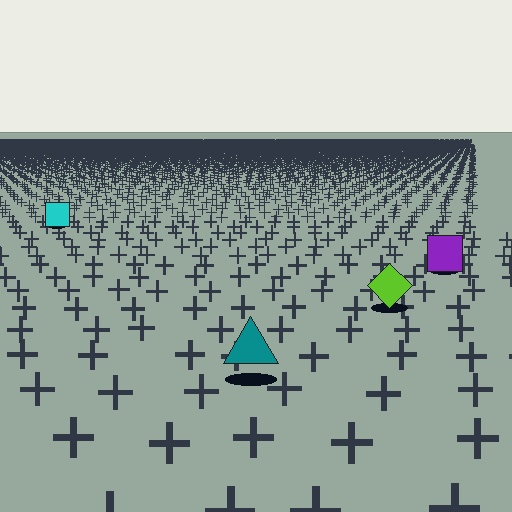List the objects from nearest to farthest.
From nearest to farthest: the teal triangle, the lime diamond, the purple square, the cyan square.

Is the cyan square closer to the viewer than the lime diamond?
No. The lime diamond is closer — you can tell from the texture gradient: the ground texture is coarser near it.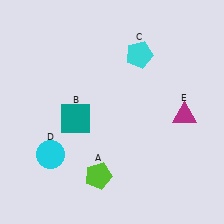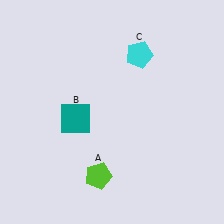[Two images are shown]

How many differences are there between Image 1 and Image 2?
There are 2 differences between the two images.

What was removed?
The magenta triangle (E), the cyan circle (D) were removed in Image 2.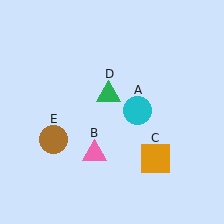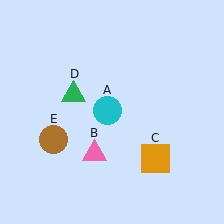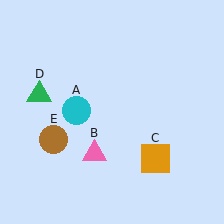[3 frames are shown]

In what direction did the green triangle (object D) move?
The green triangle (object D) moved left.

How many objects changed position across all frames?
2 objects changed position: cyan circle (object A), green triangle (object D).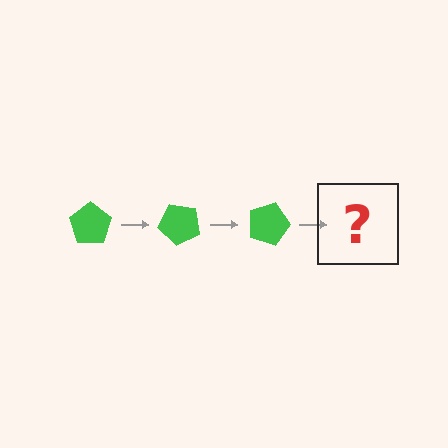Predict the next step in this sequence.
The next step is a green pentagon rotated 135 degrees.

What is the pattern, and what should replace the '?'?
The pattern is that the pentagon rotates 45 degrees each step. The '?' should be a green pentagon rotated 135 degrees.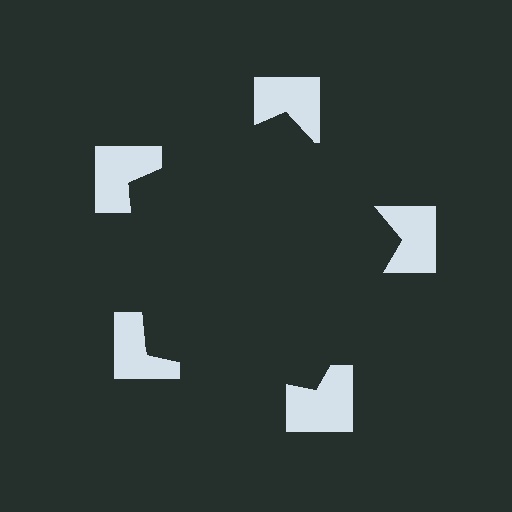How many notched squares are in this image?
There are 5 — one at each vertex of the illusory pentagon.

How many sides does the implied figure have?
5 sides.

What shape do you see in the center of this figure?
An illusory pentagon — its edges are inferred from the aligned wedge cuts in the notched squares, not physically drawn.